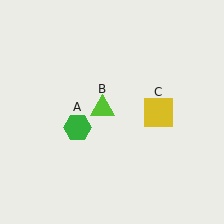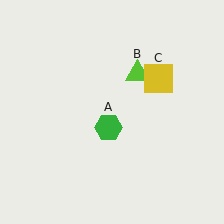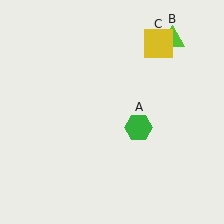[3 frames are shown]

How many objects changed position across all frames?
3 objects changed position: green hexagon (object A), lime triangle (object B), yellow square (object C).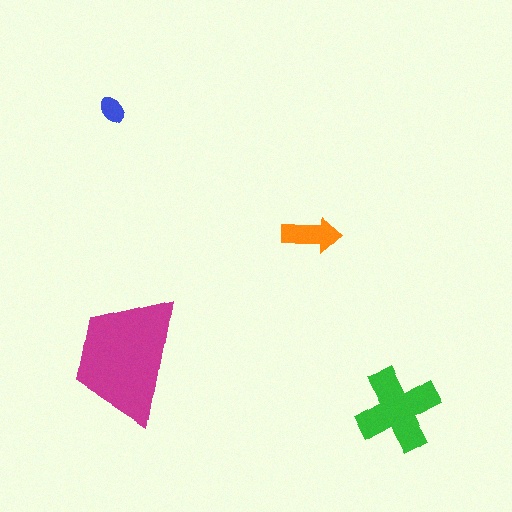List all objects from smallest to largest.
The blue ellipse, the orange arrow, the green cross, the magenta trapezoid.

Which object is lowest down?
The green cross is bottommost.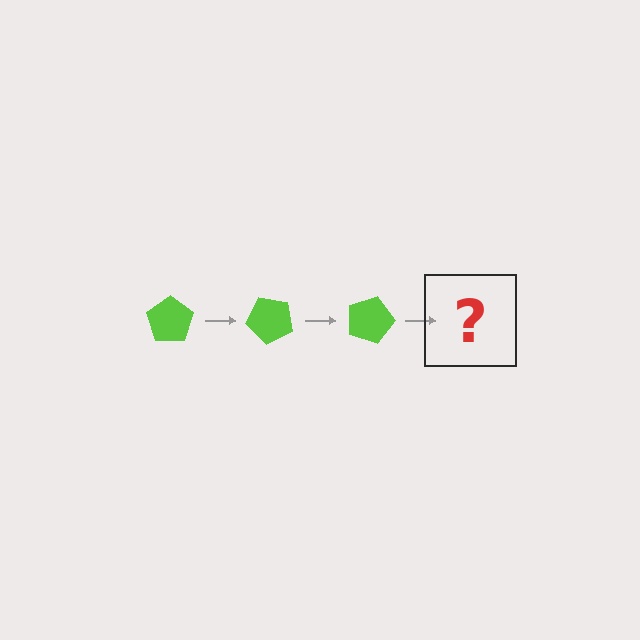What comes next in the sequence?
The next element should be a lime pentagon rotated 135 degrees.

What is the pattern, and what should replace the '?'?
The pattern is that the pentagon rotates 45 degrees each step. The '?' should be a lime pentagon rotated 135 degrees.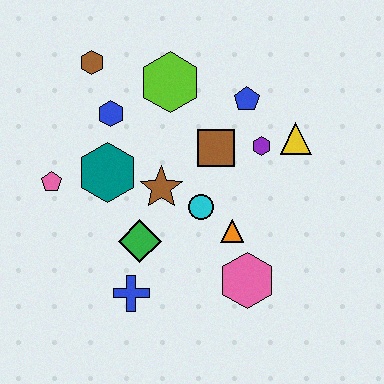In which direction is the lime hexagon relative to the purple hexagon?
The lime hexagon is to the left of the purple hexagon.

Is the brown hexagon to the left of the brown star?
Yes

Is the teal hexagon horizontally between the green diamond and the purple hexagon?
No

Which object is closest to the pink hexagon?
The orange triangle is closest to the pink hexagon.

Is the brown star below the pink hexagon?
No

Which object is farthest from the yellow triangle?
The pink pentagon is farthest from the yellow triangle.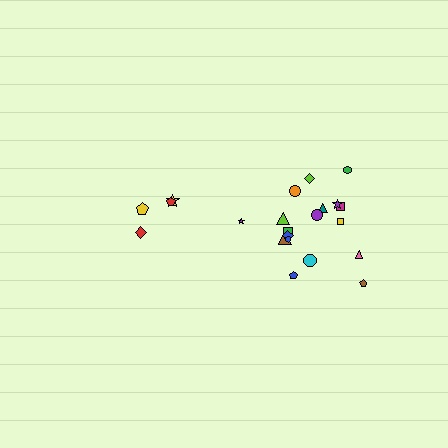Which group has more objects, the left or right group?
The right group.